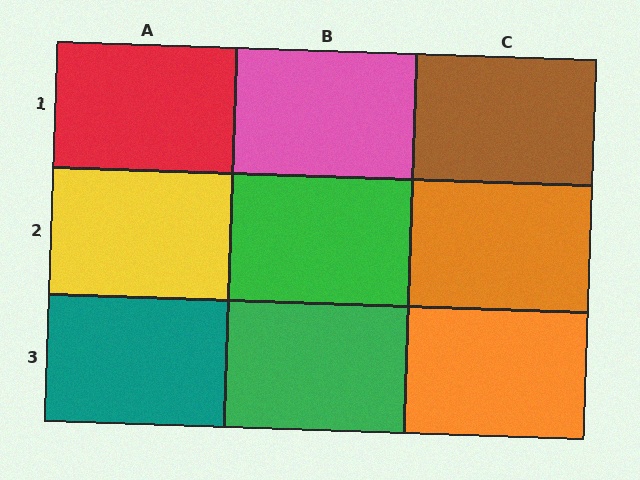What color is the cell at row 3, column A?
Teal.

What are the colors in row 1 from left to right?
Red, pink, brown.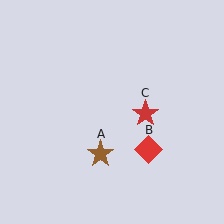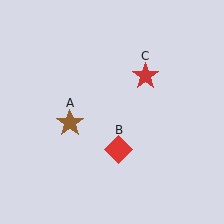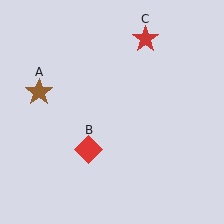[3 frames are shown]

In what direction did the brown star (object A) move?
The brown star (object A) moved up and to the left.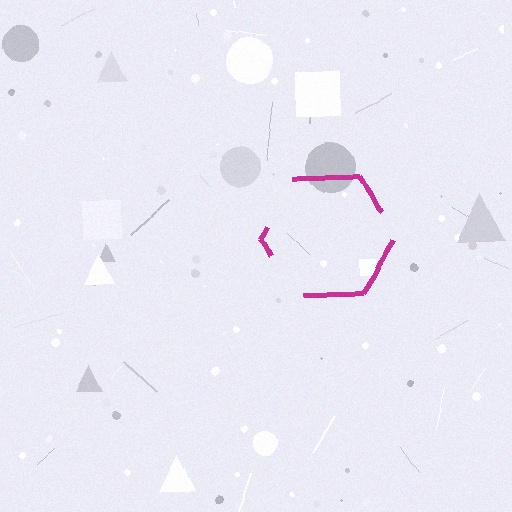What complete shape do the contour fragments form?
The contour fragments form a hexagon.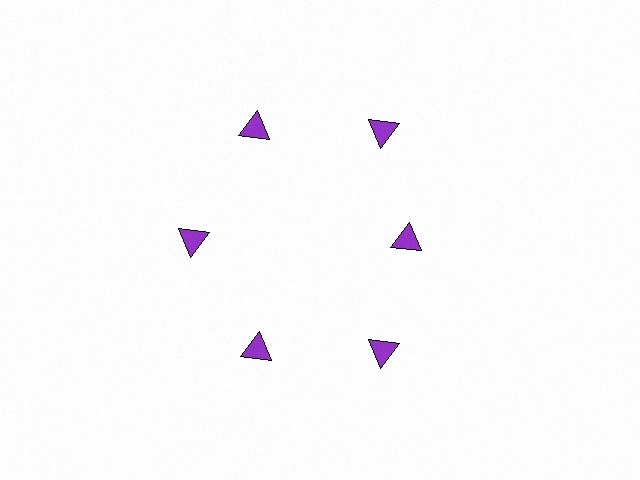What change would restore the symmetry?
The symmetry would be restored by moving it outward, back onto the ring so that all 6 triangles sit at equal angles and equal distance from the center.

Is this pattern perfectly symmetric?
No. The 6 purple triangles are arranged in a ring, but one element near the 3 o'clock position is pulled inward toward the center, breaking the 6-fold rotational symmetry.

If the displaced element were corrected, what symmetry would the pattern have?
It would have 6-fold rotational symmetry — the pattern would map onto itself every 60 degrees.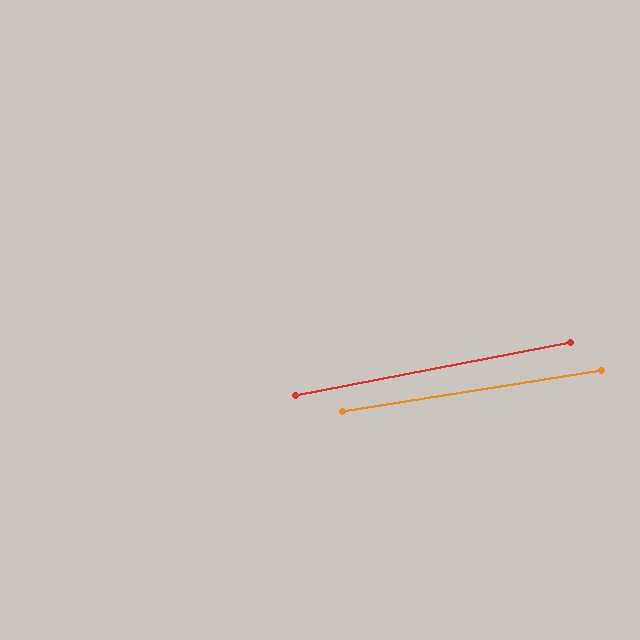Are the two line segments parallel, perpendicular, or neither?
Parallel — their directions differ by only 1.8°.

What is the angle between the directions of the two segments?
Approximately 2 degrees.